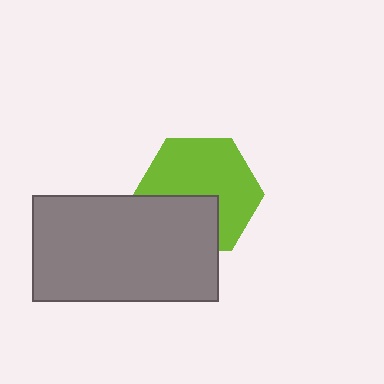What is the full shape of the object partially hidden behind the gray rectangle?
The partially hidden object is a lime hexagon.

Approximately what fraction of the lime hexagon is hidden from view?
Roughly 35% of the lime hexagon is hidden behind the gray rectangle.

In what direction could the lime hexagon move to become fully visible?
The lime hexagon could move up. That would shift it out from behind the gray rectangle entirely.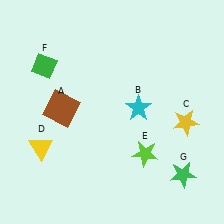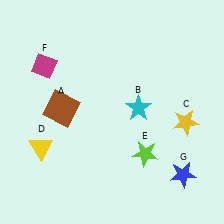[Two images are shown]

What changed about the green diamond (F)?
In Image 1, F is green. In Image 2, it changed to magenta.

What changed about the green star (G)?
In Image 1, G is green. In Image 2, it changed to blue.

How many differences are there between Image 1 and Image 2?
There are 2 differences between the two images.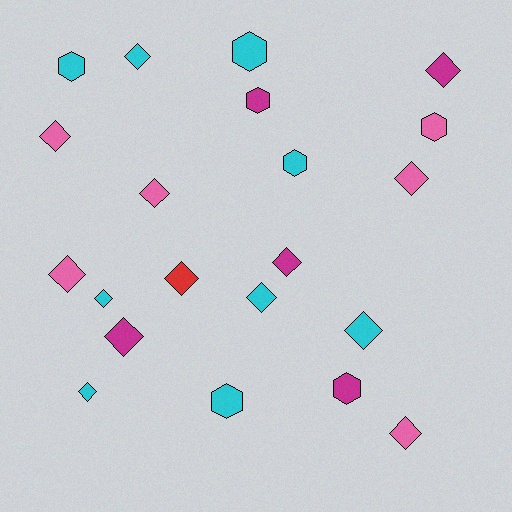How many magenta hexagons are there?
There are 2 magenta hexagons.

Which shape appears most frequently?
Diamond, with 14 objects.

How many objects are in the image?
There are 21 objects.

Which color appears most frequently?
Cyan, with 9 objects.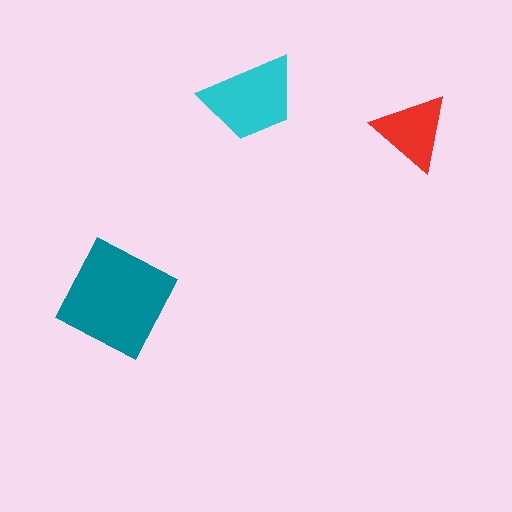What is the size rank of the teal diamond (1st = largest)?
1st.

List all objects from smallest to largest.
The red triangle, the cyan trapezoid, the teal diamond.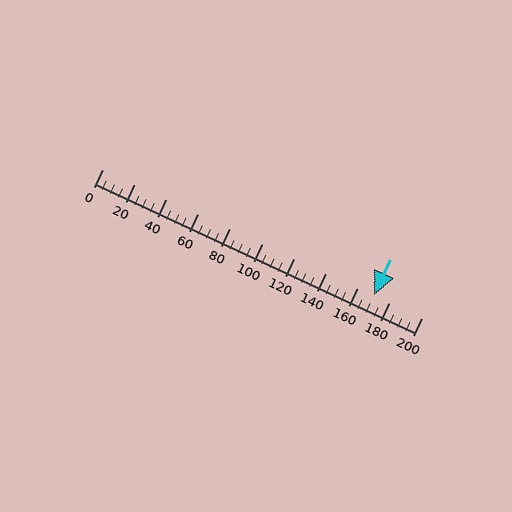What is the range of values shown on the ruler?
The ruler shows values from 0 to 200.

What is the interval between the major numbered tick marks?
The major tick marks are spaced 20 units apart.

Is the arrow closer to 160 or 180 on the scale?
The arrow is closer to 180.